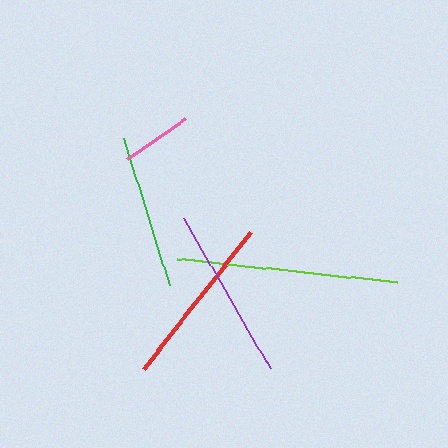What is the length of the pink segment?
The pink segment is approximately 71 pixels long.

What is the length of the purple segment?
The purple segment is approximately 173 pixels long.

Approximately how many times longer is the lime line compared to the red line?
The lime line is approximately 1.3 times the length of the red line.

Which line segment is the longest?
The lime line is the longest at approximately 221 pixels.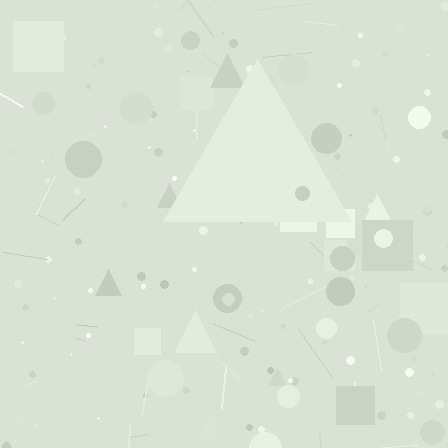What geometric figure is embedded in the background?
A triangle is embedded in the background.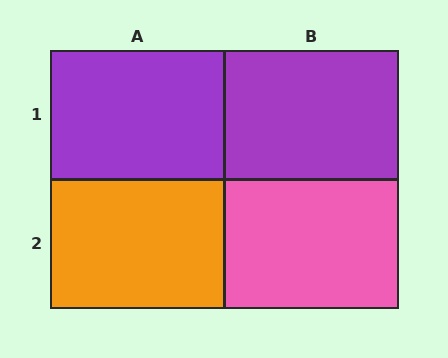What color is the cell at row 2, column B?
Pink.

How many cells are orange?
1 cell is orange.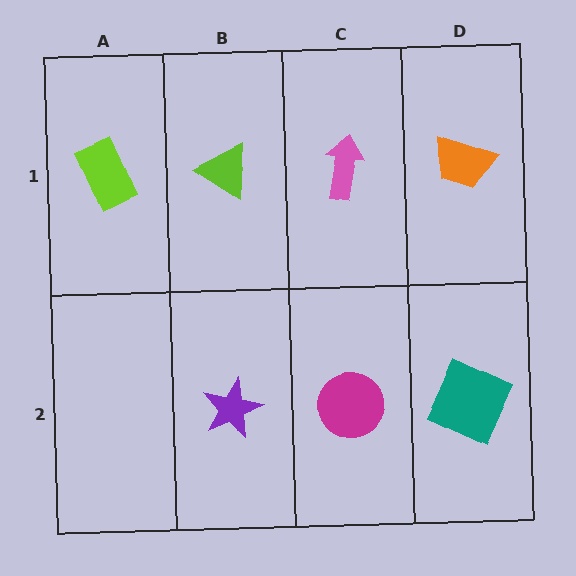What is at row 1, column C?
A pink arrow.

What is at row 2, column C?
A magenta circle.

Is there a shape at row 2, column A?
No, that cell is empty.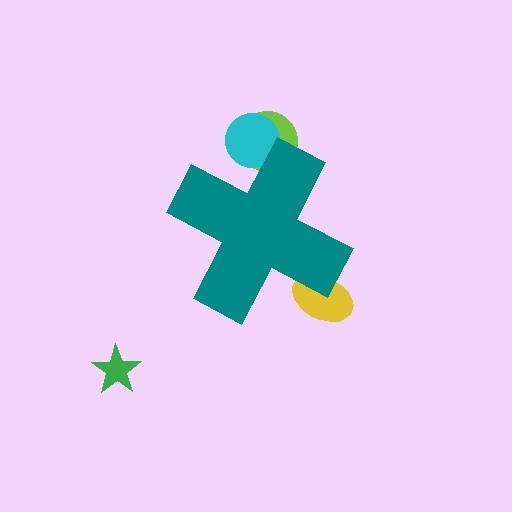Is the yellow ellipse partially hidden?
Yes, the yellow ellipse is partially hidden behind the teal cross.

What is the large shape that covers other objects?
A teal cross.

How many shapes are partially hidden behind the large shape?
3 shapes are partially hidden.